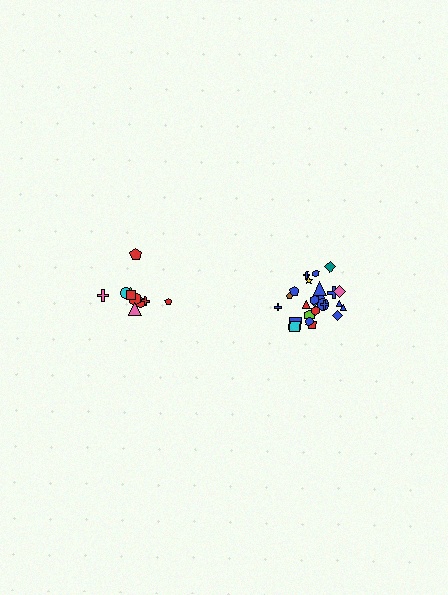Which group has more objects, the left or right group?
The right group.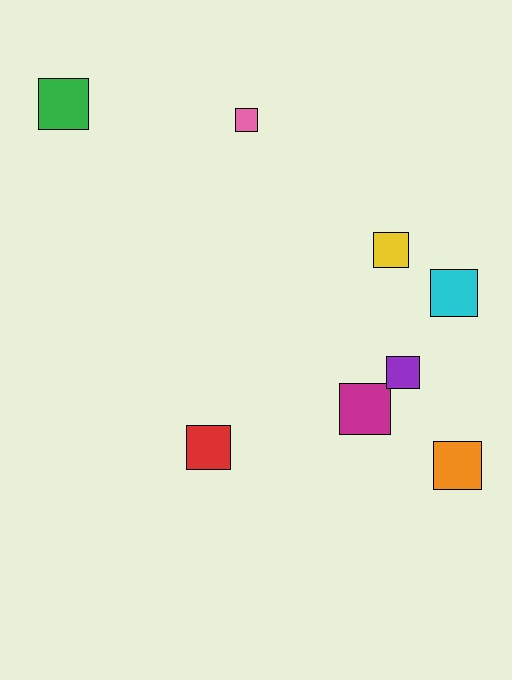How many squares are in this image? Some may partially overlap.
There are 8 squares.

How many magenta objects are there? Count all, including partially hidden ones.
There is 1 magenta object.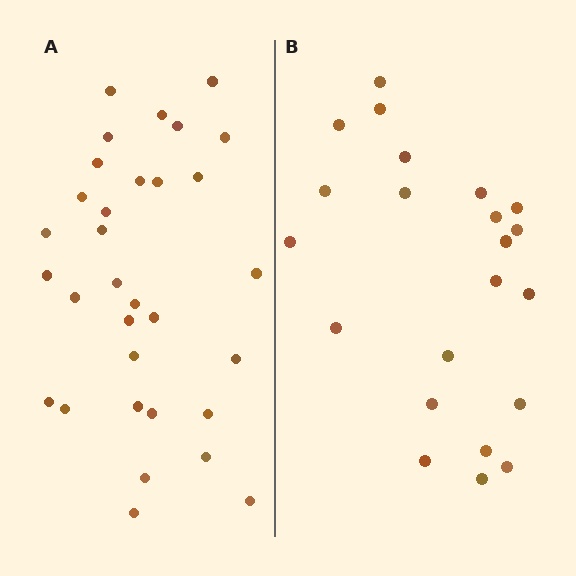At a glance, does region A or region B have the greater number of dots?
Region A (the left region) has more dots.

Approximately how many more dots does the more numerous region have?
Region A has roughly 10 or so more dots than region B.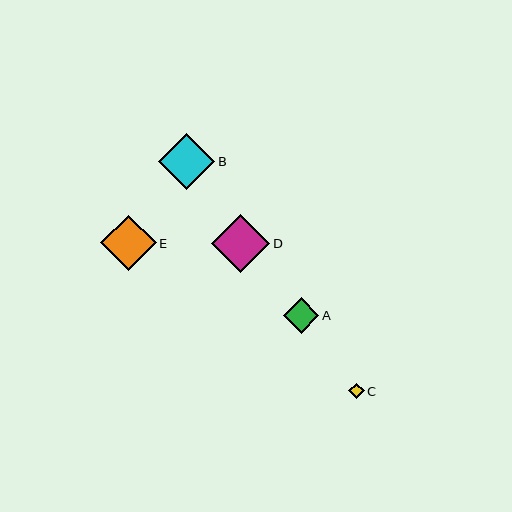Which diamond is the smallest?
Diamond C is the smallest with a size of approximately 16 pixels.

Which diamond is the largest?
Diamond D is the largest with a size of approximately 58 pixels.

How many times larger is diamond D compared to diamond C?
Diamond D is approximately 3.7 times the size of diamond C.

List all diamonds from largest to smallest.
From largest to smallest: D, B, E, A, C.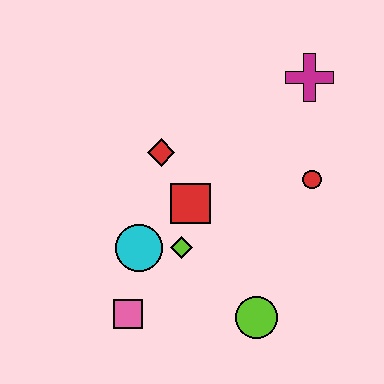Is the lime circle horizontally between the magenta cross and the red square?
Yes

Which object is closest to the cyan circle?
The lime diamond is closest to the cyan circle.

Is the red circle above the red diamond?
No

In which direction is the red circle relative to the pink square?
The red circle is to the right of the pink square.